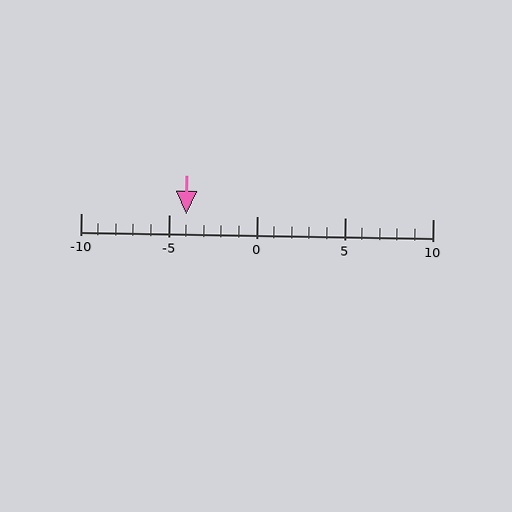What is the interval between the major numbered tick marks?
The major tick marks are spaced 5 units apart.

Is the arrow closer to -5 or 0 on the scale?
The arrow is closer to -5.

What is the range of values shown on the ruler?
The ruler shows values from -10 to 10.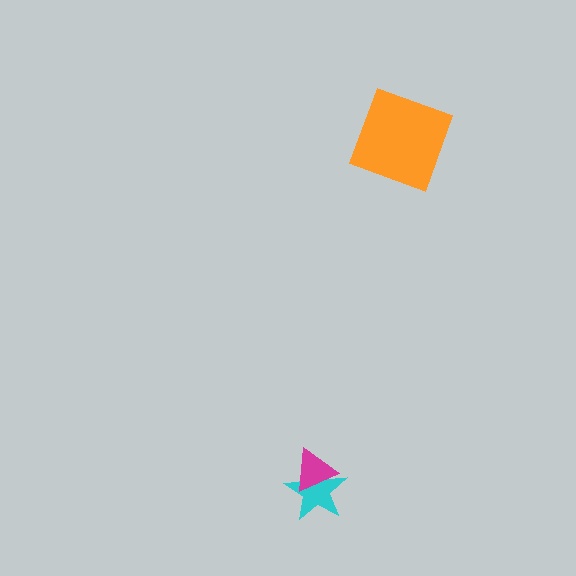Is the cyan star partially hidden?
Yes, it is partially covered by another shape.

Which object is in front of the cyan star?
The magenta triangle is in front of the cyan star.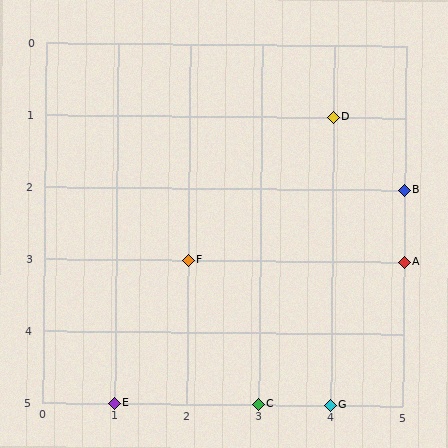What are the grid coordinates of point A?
Point A is at grid coordinates (5, 3).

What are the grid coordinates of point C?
Point C is at grid coordinates (3, 5).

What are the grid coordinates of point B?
Point B is at grid coordinates (5, 2).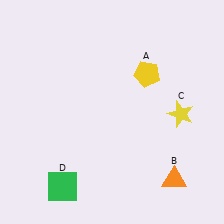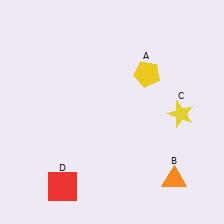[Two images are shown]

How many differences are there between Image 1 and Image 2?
There is 1 difference between the two images.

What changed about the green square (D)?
In Image 1, D is green. In Image 2, it changed to red.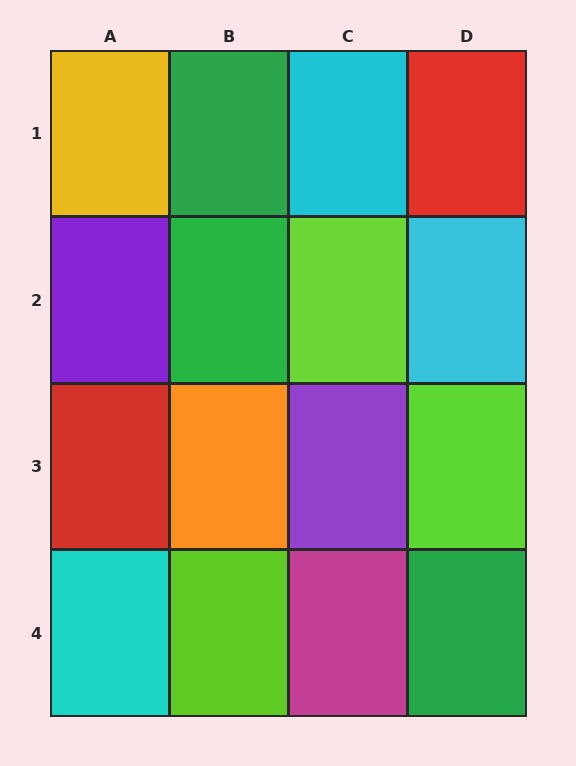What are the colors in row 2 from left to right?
Purple, green, lime, cyan.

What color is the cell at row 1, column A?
Yellow.